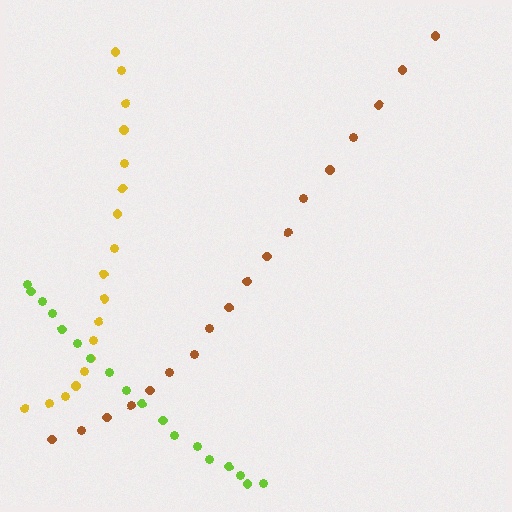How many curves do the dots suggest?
There are 3 distinct paths.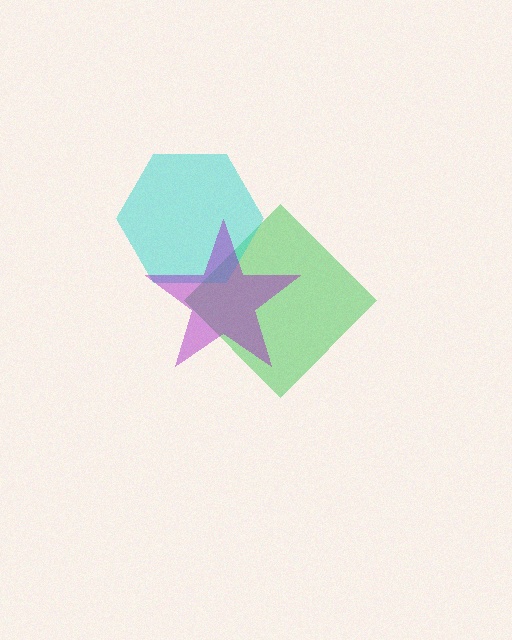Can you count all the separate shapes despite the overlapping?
Yes, there are 3 separate shapes.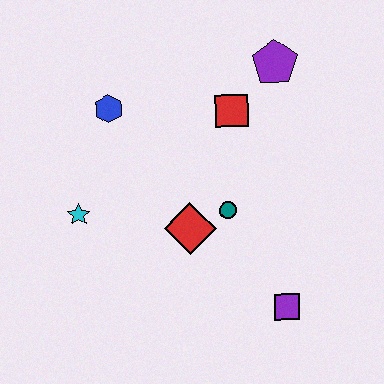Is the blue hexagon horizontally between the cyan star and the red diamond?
Yes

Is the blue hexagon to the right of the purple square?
No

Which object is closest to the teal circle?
The red diamond is closest to the teal circle.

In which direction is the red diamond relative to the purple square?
The red diamond is to the left of the purple square.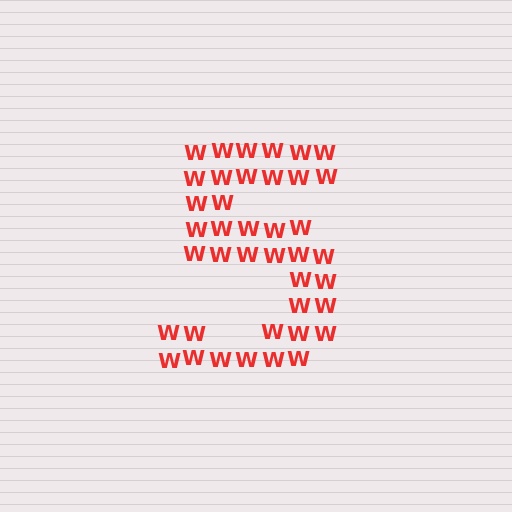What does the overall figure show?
The overall figure shows the digit 5.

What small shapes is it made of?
It is made of small letter W's.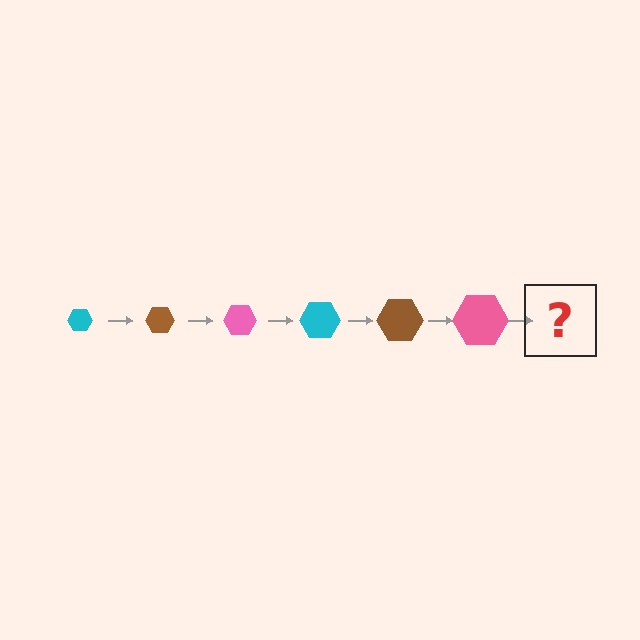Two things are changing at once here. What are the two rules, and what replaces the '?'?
The two rules are that the hexagon grows larger each step and the color cycles through cyan, brown, and pink. The '?' should be a cyan hexagon, larger than the previous one.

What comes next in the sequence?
The next element should be a cyan hexagon, larger than the previous one.